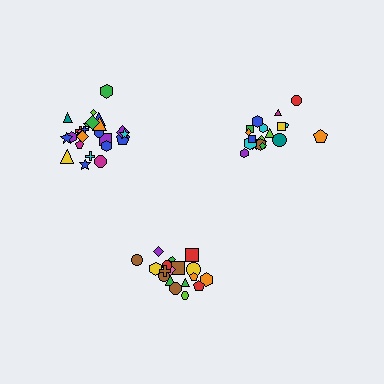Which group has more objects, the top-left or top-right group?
The top-left group.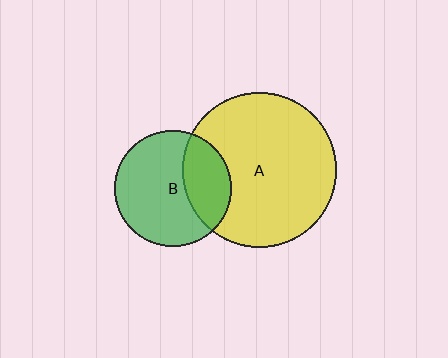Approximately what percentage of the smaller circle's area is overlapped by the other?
Approximately 30%.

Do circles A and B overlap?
Yes.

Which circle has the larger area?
Circle A (yellow).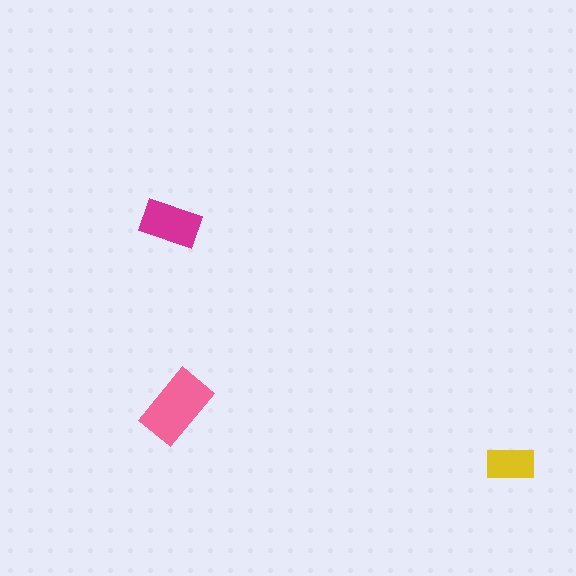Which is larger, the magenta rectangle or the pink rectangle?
The pink one.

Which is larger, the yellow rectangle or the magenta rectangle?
The magenta one.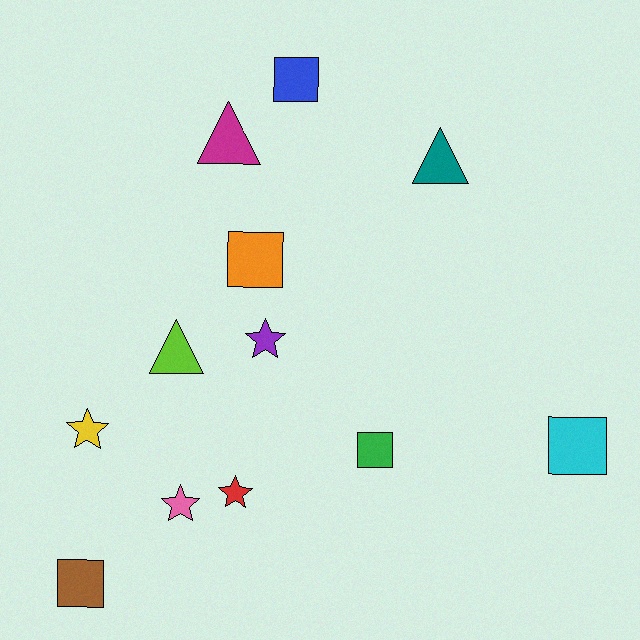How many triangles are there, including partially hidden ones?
There are 3 triangles.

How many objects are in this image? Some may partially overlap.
There are 12 objects.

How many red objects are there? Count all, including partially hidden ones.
There is 1 red object.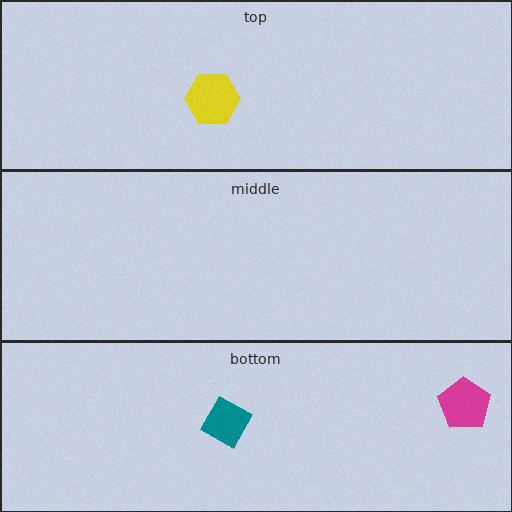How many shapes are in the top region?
1.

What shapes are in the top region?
The yellow hexagon.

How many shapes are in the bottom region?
2.